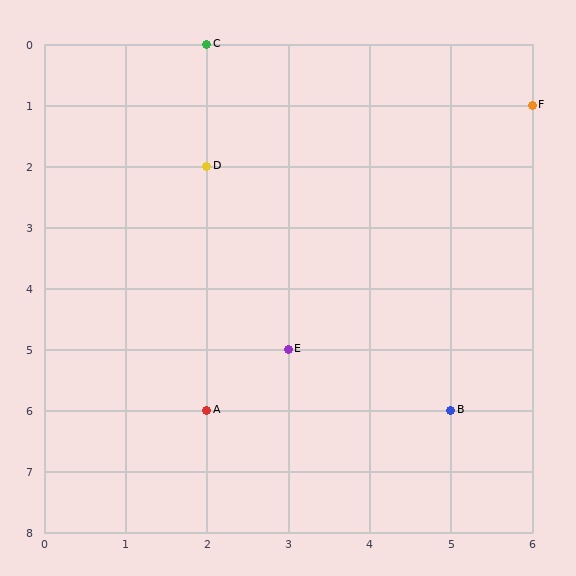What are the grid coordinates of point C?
Point C is at grid coordinates (2, 0).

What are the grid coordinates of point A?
Point A is at grid coordinates (2, 6).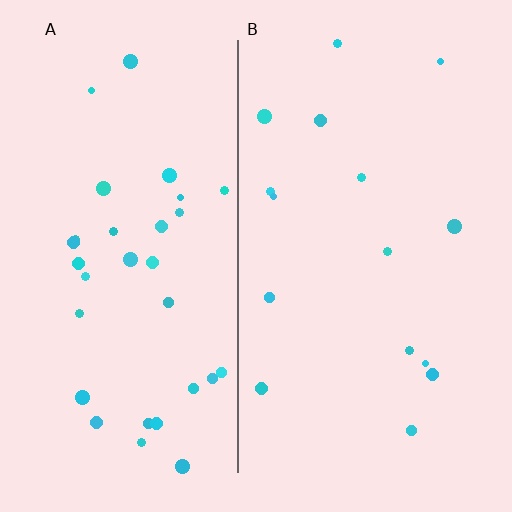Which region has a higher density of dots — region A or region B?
A (the left).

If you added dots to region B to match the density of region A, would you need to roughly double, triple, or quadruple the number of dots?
Approximately double.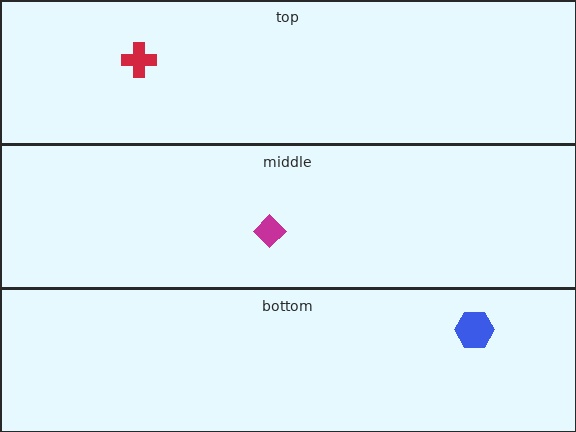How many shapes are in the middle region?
1.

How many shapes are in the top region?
1.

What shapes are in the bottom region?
The blue hexagon.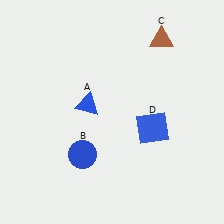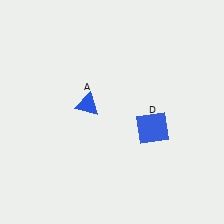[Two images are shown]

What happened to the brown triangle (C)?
The brown triangle (C) was removed in Image 2. It was in the top-right area of Image 1.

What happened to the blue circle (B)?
The blue circle (B) was removed in Image 2. It was in the bottom-left area of Image 1.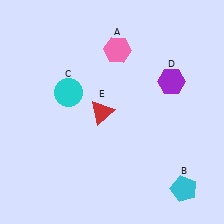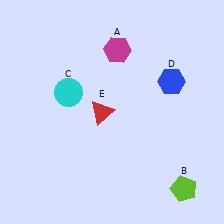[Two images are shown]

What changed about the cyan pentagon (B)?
In Image 1, B is cyan. In Image 2, it changed to lime.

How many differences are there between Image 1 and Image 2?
There are 3 differences between the two images.